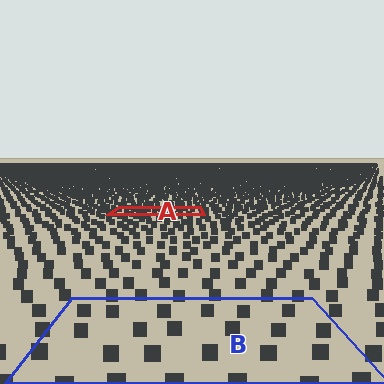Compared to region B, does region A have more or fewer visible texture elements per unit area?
Region A has more texture elements per unit area — they are packed more densely because it is farther away.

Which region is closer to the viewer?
Region B is closer. The texture elements there are larger and more spread out.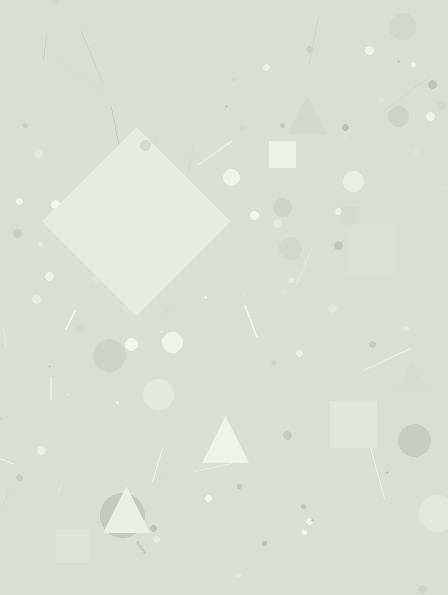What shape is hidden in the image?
A diamond is hidden in the image.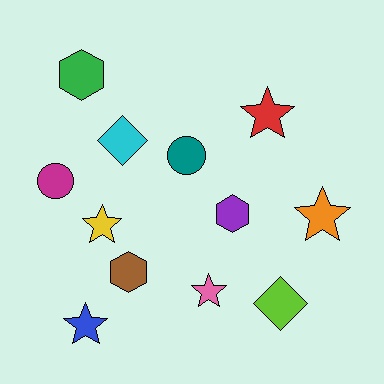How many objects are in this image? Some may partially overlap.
There are 12 objects.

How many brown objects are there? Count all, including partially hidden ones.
There is 1 brown object.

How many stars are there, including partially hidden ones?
There are 5 stars.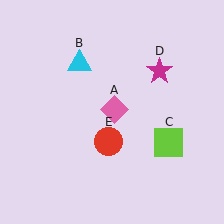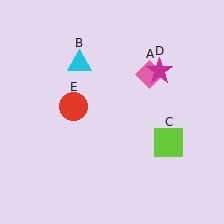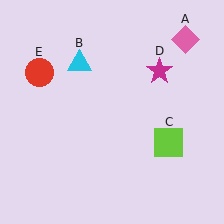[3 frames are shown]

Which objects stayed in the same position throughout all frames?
Cyan triangle (object B) and lime square (object C) and magenta star (object D) remained stationary.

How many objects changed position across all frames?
2 objects changed position: pink diamond (object A), red circle (object E).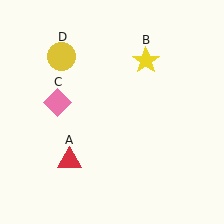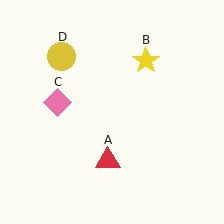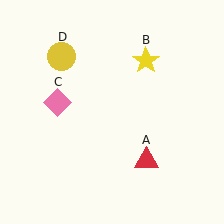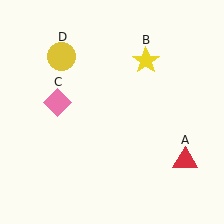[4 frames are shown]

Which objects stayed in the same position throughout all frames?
Yellow star (object B) and pink diamond (object C) and yellow circle (object D) remained stationary.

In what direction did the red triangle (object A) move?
The red triangle (object A) moved right.